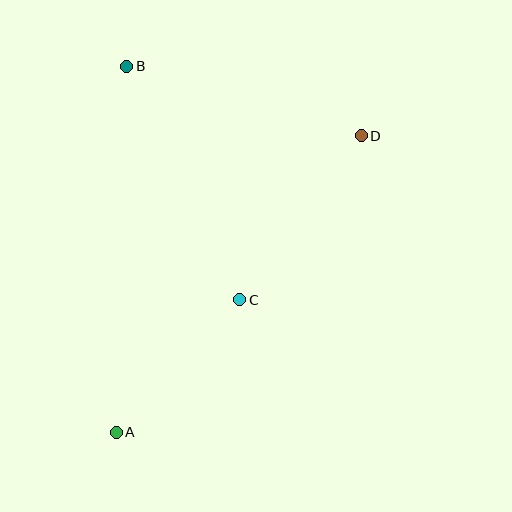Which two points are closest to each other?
Points A and C are closest to each other.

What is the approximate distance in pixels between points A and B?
The distance between A and B is approximately 366 pixels.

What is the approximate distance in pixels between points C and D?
The distance between C and D is approximately 204 pixels.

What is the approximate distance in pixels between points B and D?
The distance between B and D is approximately 245 pixels.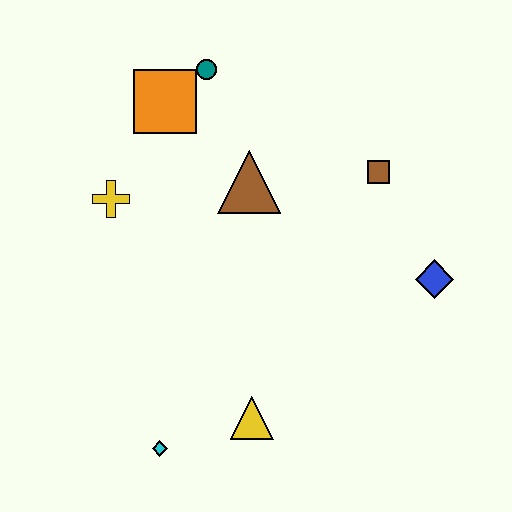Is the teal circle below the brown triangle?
No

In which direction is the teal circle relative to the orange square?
The teal circle is to the right of the orange square.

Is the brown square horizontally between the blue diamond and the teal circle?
Yes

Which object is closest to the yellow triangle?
The cyan diamond is closest to the yellow triangle.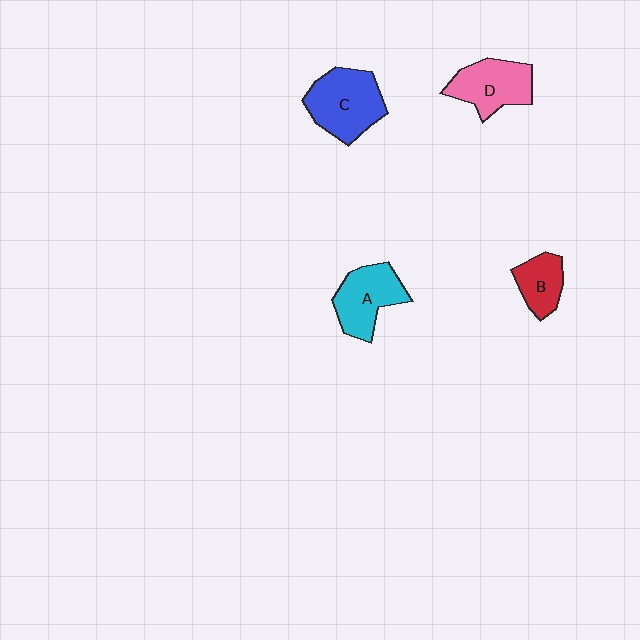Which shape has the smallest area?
Shape B (red).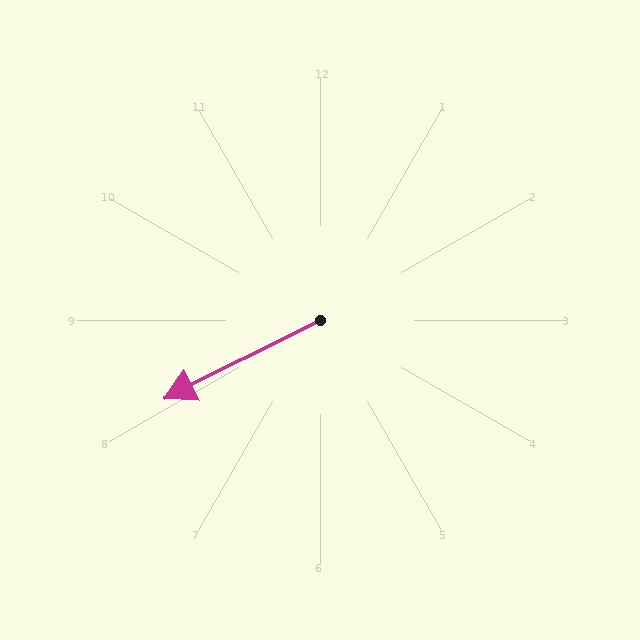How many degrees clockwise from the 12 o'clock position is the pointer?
Approximately 243 degrees.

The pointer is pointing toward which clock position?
Roughly 8 o'clock.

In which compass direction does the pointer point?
Southwest.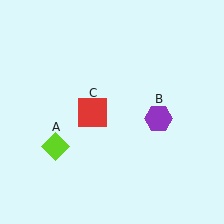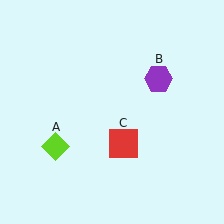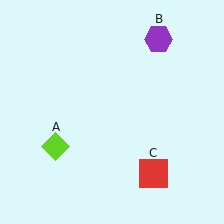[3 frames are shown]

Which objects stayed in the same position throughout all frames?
Lime diamond (object A) remained stationary.